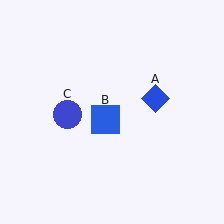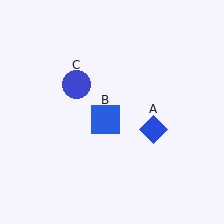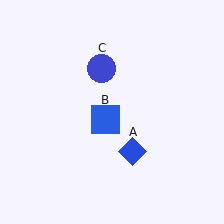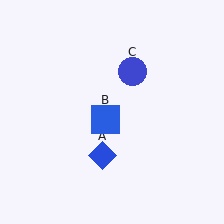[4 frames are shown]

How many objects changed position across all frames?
2 objects changed position: blue diamond (object A), blue circle (object C).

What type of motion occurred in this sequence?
The blue diamond (object A), blue circle (object C) rotated clockwise around the center of the scene.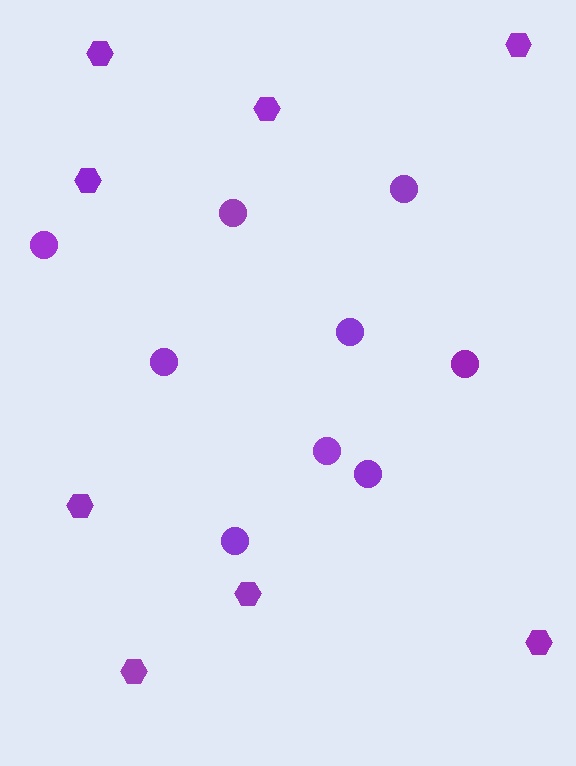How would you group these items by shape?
There are 2 groups: one group of circles (9) and one group of hexagons (8).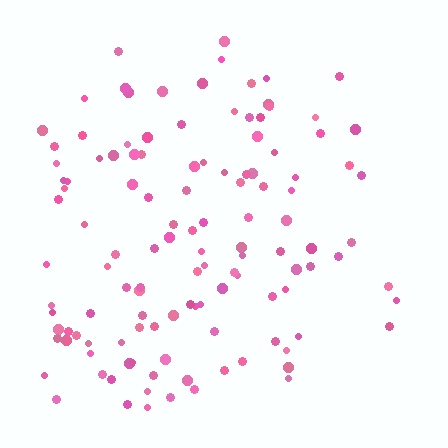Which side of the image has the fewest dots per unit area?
The right.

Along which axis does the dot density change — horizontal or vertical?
Horizontal.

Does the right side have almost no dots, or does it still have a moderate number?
Still a moderate number, just noticeably fewer than the left.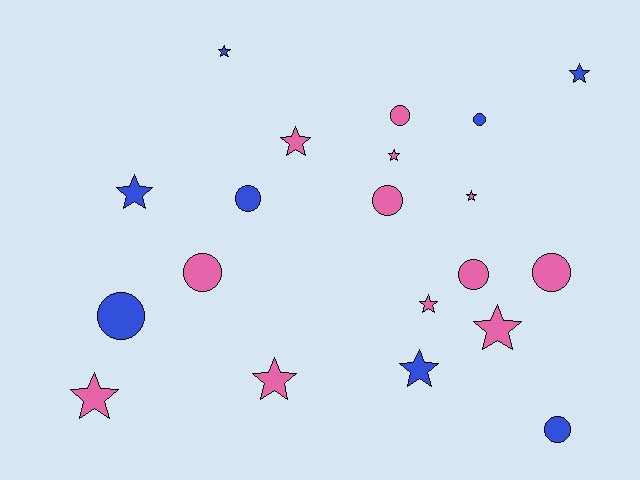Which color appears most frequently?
Pink, with 12 objects.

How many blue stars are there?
There are 4 blue stars.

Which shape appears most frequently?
Star, with 11 objects.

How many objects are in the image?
There are 20 objects.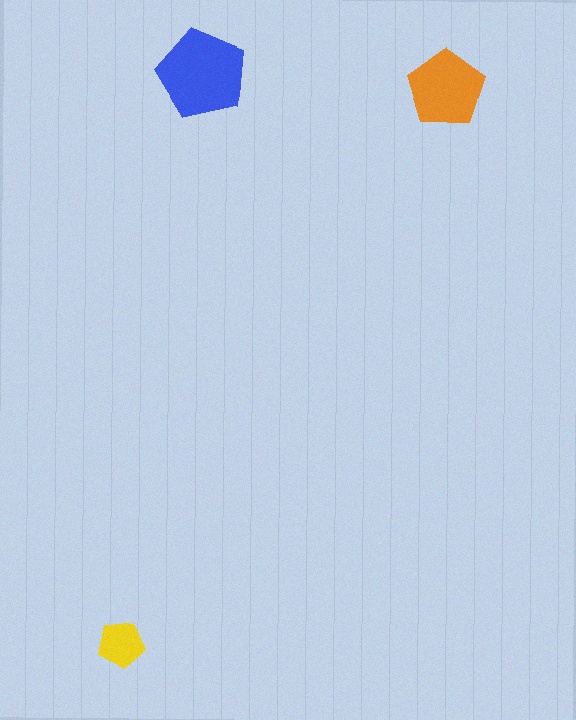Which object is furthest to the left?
The yellow pentagon is leftmost.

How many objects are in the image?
There are 3 objects in the image.